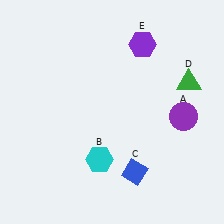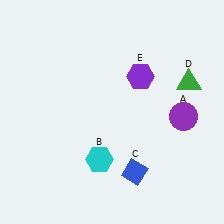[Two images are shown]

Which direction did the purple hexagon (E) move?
The purple hexagon (E) moved down.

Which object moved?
The purple hexagon (E) moved down.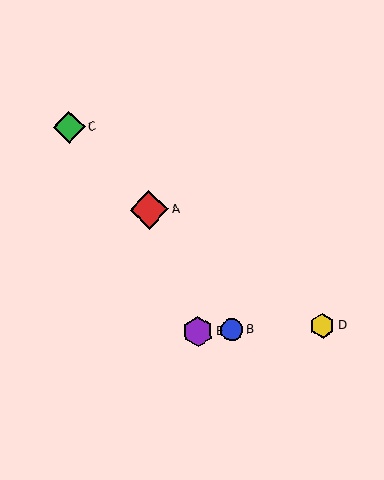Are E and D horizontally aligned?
Yes, both are at y≈332.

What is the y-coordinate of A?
Object A is at y≈210.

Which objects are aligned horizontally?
Objects B, D, E are aligned horizontally.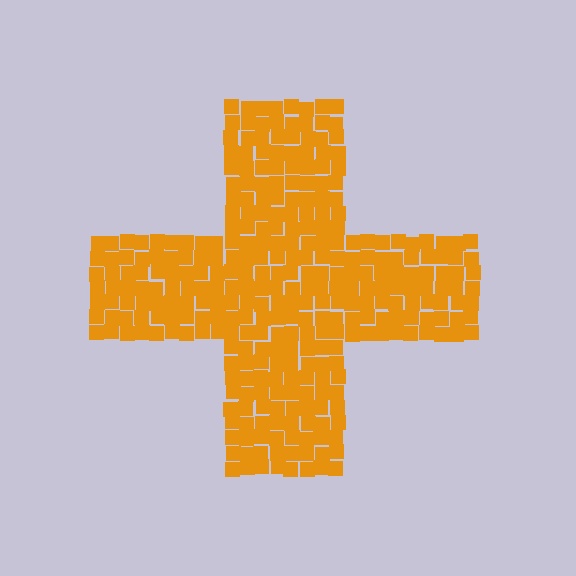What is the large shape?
The large shape is a cross.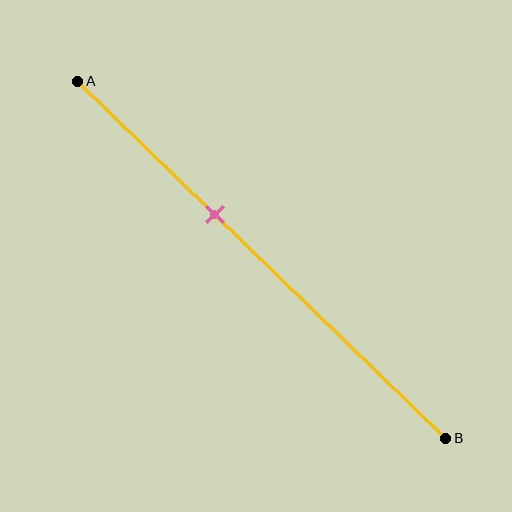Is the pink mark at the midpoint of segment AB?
No, the mark is at about 35% from A, not at the 50% midpoint.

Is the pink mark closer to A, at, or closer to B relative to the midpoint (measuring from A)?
The pink mark is closer to point A than the midpoint of segment AB.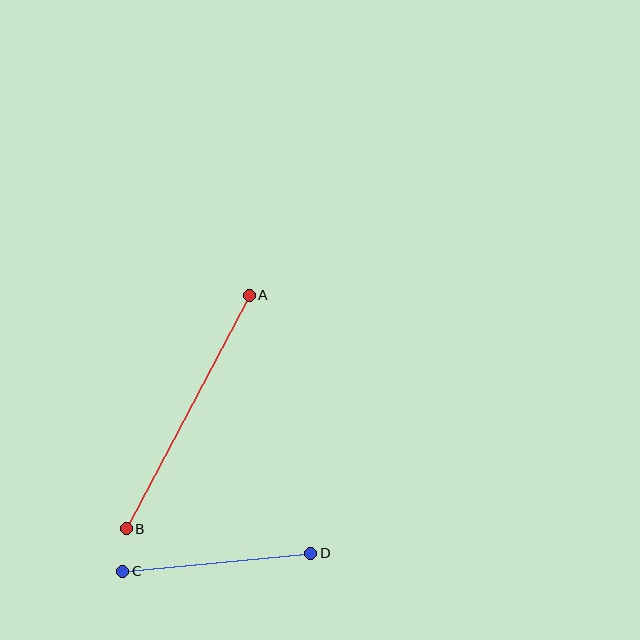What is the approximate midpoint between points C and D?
The midpoint is at approximately (217, 562) pixels.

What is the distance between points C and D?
The distance is approximately 189 pixels.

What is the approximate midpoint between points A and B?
The midpoint is at approximately (188, 412) pixels.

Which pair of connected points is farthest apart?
Points A and B are farthest apart.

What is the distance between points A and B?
The distance is approximately 264 pixels.